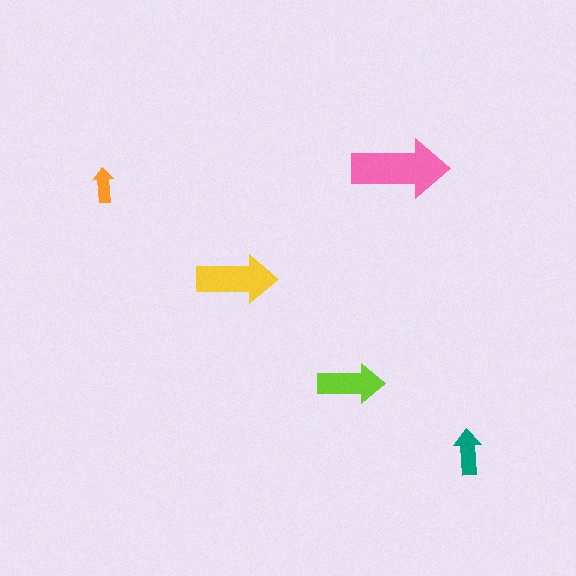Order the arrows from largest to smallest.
the pink one, the yellow one, the lime one, the teal one, the orange one.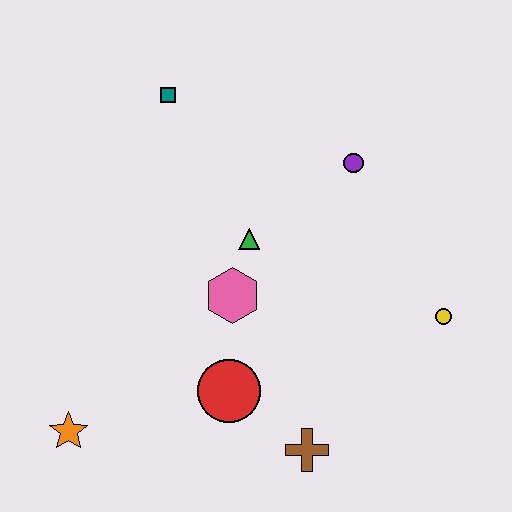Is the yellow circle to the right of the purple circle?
Yes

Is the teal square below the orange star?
No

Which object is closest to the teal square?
The green triangle is closest to the teal square.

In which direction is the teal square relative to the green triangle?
The teal square is above the green triangle.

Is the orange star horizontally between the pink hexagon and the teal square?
No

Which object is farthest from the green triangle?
The orange star is farthest from the green triangle.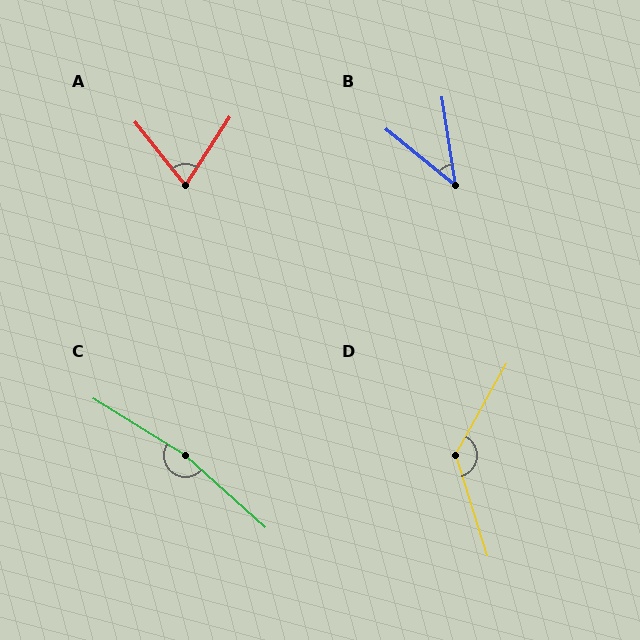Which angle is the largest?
C, at approximately 169 degrees.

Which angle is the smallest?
B, at approximately 42 degrees.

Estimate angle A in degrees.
Approximately 72 degrees.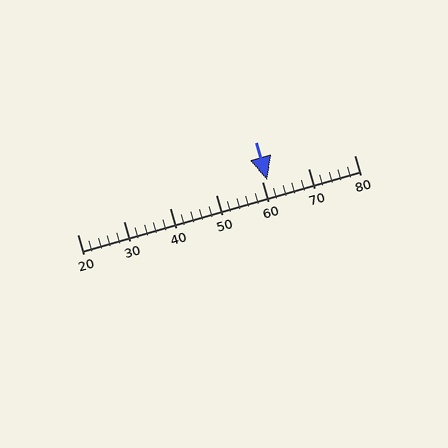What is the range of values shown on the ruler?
The ruler shows values from 20 to 80.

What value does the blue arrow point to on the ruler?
The blue arrow points to approximately 61.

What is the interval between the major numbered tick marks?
The major tick marks are spaced 10 units apart.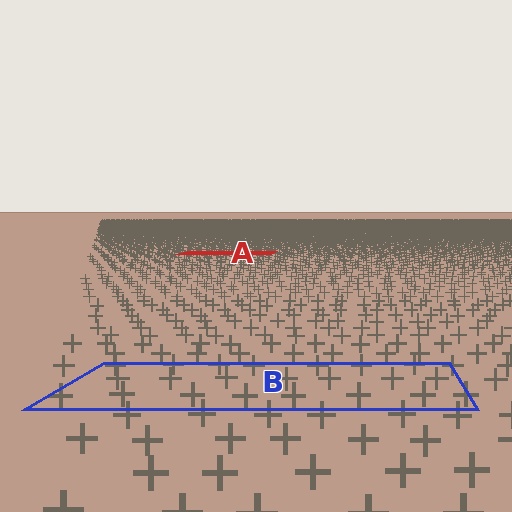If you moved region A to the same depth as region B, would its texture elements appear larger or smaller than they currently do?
They would appear larger. At a closer depth, the same texture elements are projected at a bigger on-screen size.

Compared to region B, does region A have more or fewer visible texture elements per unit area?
Region A has more texture elements per unit area — they are packed more densely because it is farther away.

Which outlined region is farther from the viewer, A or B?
Region A is farther from the viewer — the texture elements inside it appear smaller and more densely packed.